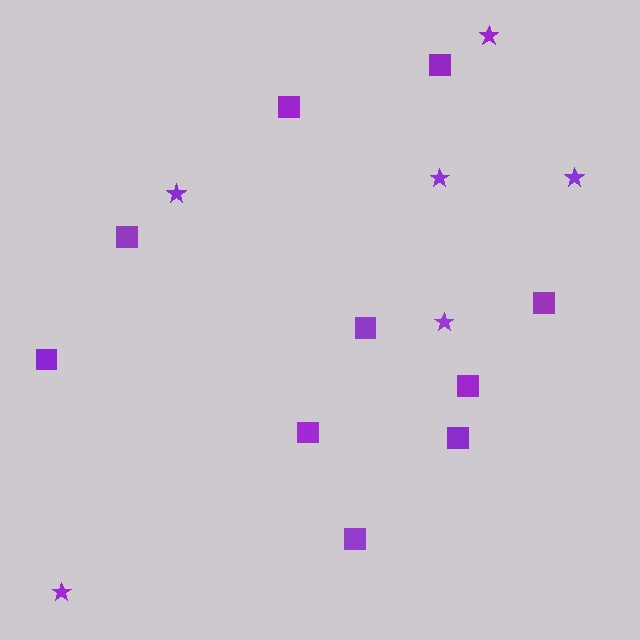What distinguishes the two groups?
There are 2 groups: one group of stars (6) and one group of squares (10).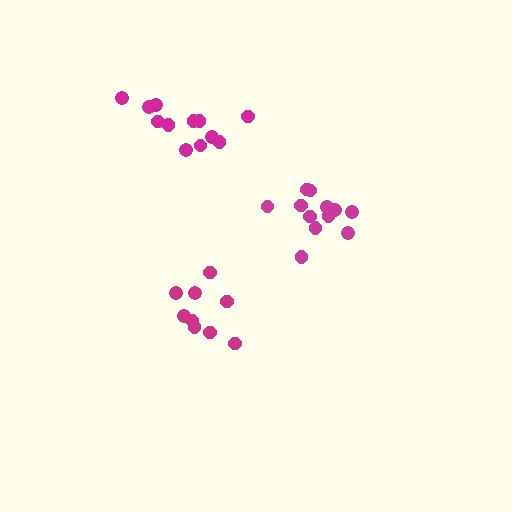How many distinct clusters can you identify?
There are 3 distinct clusters.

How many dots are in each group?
Group 1: 12 dots, Group 2: 9 dots, Group 3: 12 dots (33 total).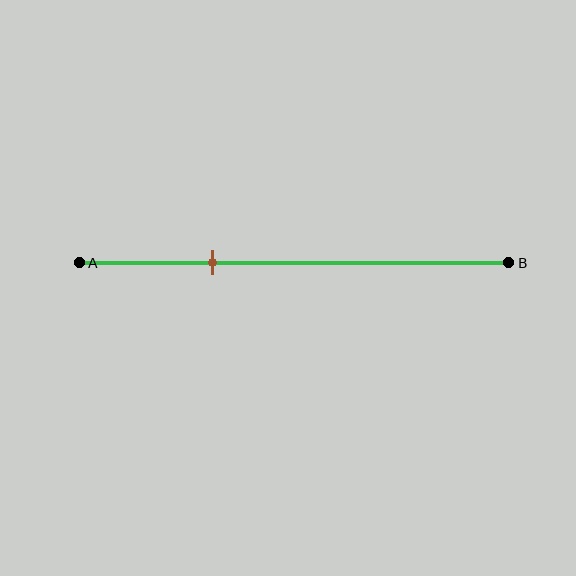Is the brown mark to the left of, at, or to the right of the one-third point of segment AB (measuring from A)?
The brown mark is approximately at the one-third point of segment AB.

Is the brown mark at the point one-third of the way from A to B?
Yes, the mark is approximately at the one-third point.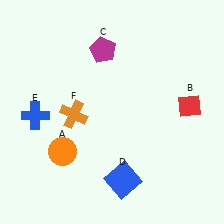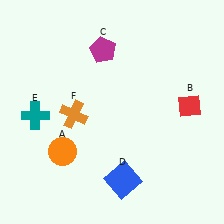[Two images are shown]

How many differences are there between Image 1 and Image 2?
There is 1 difference between the two images.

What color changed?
The cross (E) changed from blue in Image 1 to teal in Image 2.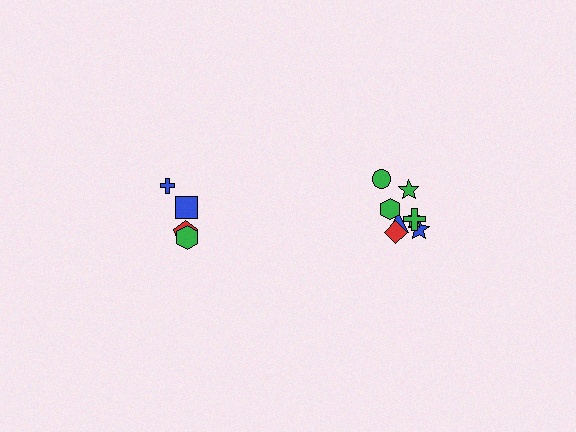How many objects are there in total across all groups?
There are 12 objects.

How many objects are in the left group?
There are 4 objects.